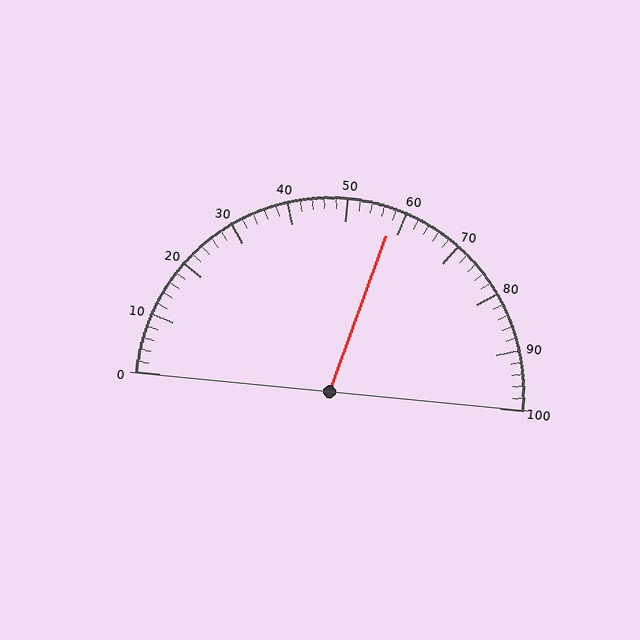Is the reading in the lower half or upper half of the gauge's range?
The reading is in the upper half of the range (0 to 100).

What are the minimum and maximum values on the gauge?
The gauge ranges from 0 to 100.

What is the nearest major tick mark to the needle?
The nearest major tick mark is 60.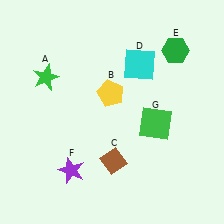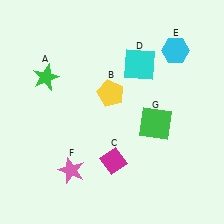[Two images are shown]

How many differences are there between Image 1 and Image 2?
There are 3 differences between the two images.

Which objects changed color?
C changed from brown to magenta. E changed from green to cyan. F changed from purple to pink.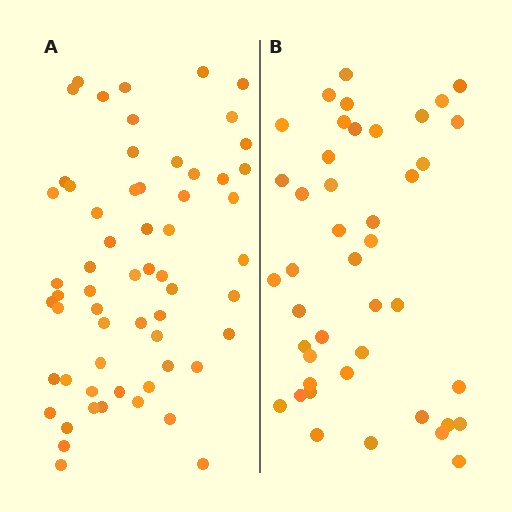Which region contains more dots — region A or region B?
Region A (the left region) has more dots.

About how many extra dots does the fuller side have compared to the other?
Region A has approximately 15 more dots than region B.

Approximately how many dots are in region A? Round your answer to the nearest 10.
About 60 dots.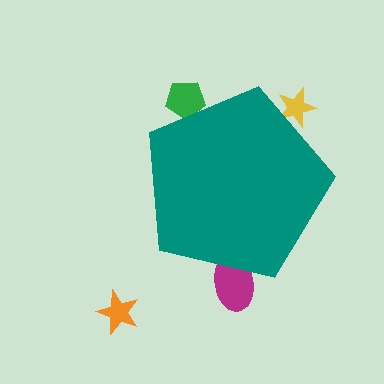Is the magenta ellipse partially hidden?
Yes, the magenta ellipse is partially hidden behind the teal pentagon.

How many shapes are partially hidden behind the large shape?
3 shapes are partially hidden.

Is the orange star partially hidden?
No, the orange star is fully visible.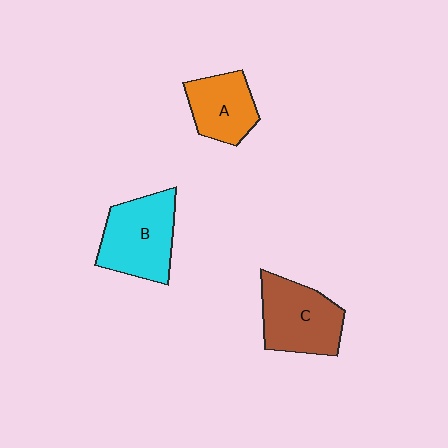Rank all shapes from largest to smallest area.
From largest to smallest: B (cyan), C (brown), A (orange).